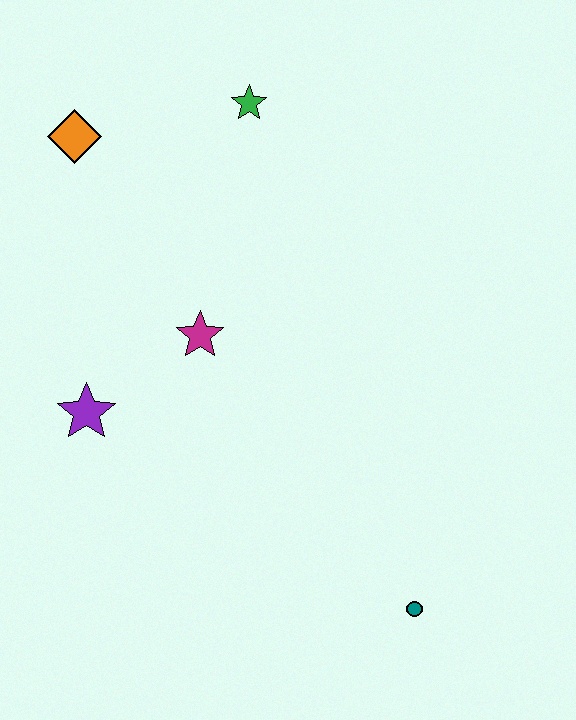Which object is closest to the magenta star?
The purple star is closest to the magenta star.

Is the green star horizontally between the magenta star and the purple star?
No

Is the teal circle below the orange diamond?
Yes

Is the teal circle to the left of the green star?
No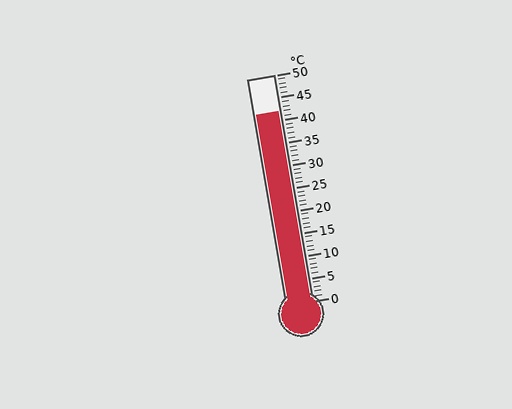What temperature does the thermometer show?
The thermometer shows approximately 42°C.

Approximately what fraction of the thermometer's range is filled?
The thermometer is filled to approximately 85% of its range.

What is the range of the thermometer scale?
The thermometer scale ranges from 0°C to 50°C.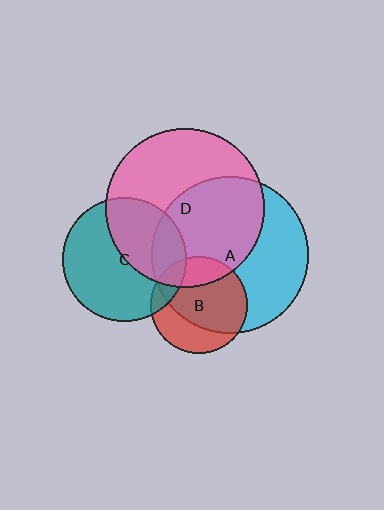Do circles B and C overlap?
Yes.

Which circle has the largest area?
Circle D (pink).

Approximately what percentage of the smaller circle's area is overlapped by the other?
Approximately 15%.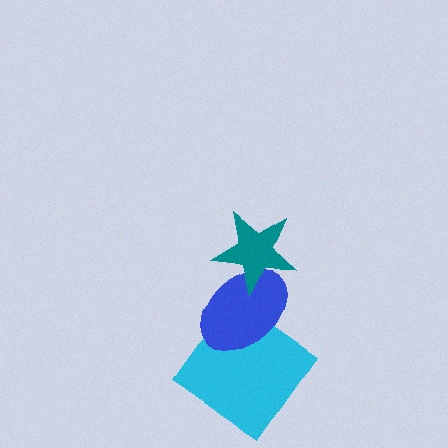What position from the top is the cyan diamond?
The cyan diamond is 3rd from the top.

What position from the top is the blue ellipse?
The blue ellipse is 2nd from the top.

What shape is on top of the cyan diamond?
The blue ellipse is on top of the cyan diamond.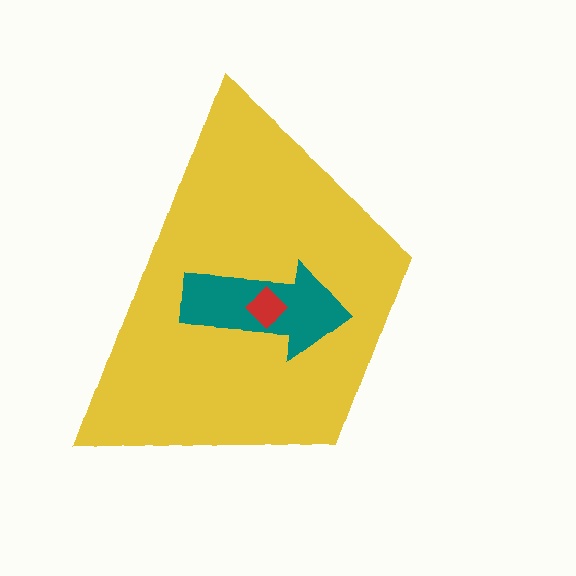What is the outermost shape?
The yellow trapezoid.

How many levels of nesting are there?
3.